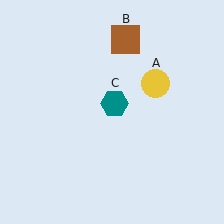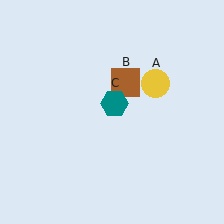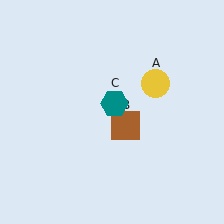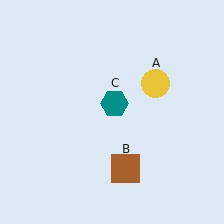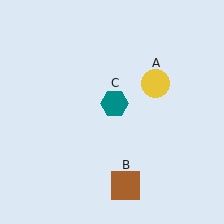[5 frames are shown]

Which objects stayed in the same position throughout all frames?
Yellow circle (object A) and teal hexagon (object C) remained stationary.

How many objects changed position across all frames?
1 object changed position: brown square (object B).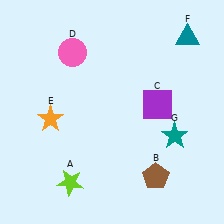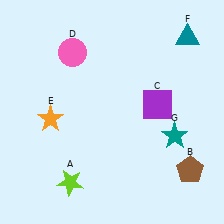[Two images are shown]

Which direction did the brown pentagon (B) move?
The brown pentagon (B) moved right.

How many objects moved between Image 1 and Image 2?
1 object moved between the two images.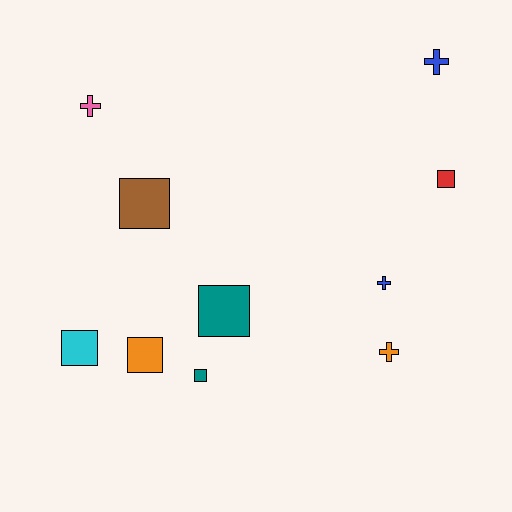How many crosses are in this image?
There are 4 crosses.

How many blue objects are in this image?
There are 2 blue objects.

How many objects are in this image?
There are 10 objects.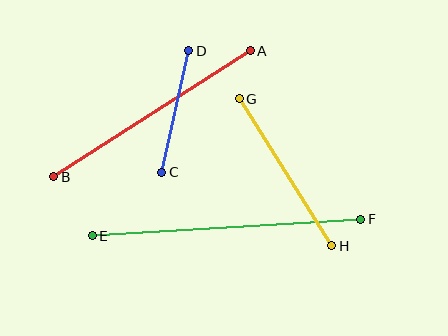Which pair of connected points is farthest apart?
Points E and F are farthest apart.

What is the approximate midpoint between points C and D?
The midpoint is at approximately (175, 111) pixels.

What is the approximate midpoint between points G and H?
The midpoint is at approximately (285, 172) pixels.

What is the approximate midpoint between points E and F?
The midpoint is at approximately (226, 228) pixels.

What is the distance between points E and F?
The distance is approximately 269 pixels.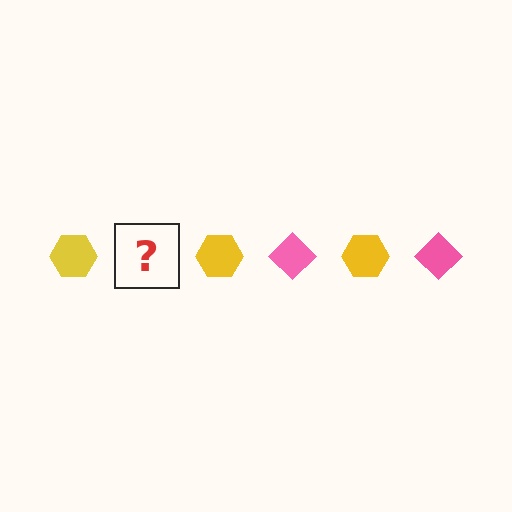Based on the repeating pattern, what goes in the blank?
The blank should be a pink diamond.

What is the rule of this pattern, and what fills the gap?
The rule is that the pattern alternates between yellow hexagon and pink diamond. The gap should be filled with a pink diamond.